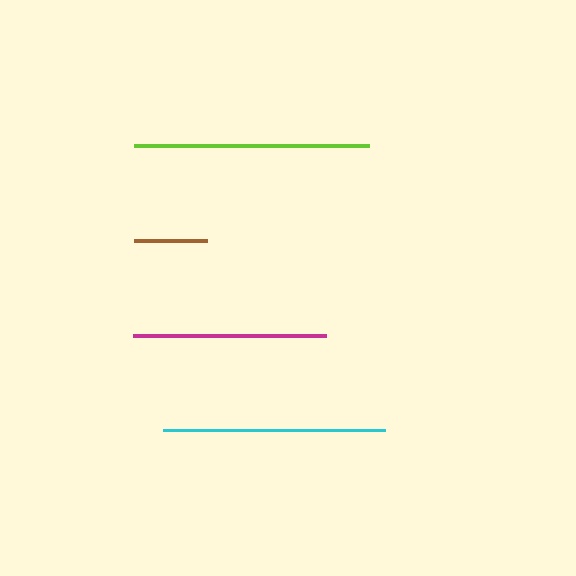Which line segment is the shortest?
The brown line is the shortest at approximately 73 pixels.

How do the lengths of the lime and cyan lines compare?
The lime and cyan lines are approximately the same length.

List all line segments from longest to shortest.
From longest to shortest: lime, cyan, magenta, brown.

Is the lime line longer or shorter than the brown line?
The lime line is longer than the brown line.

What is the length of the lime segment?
The lime segment is approximately 234 pixels long.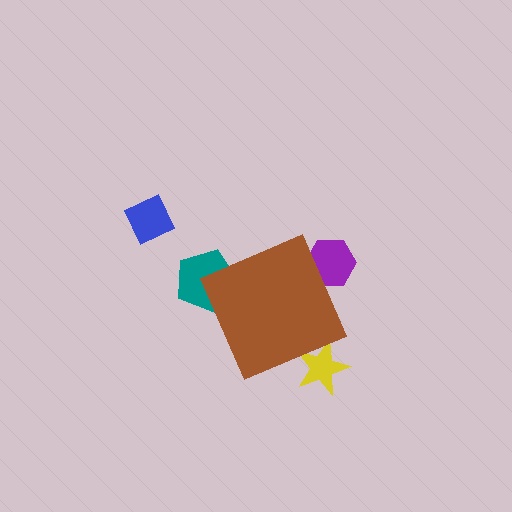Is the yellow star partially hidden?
Yes, the yellow star is partially hidden behind the brown diamond.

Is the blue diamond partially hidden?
No, the blue diamond is fully visible.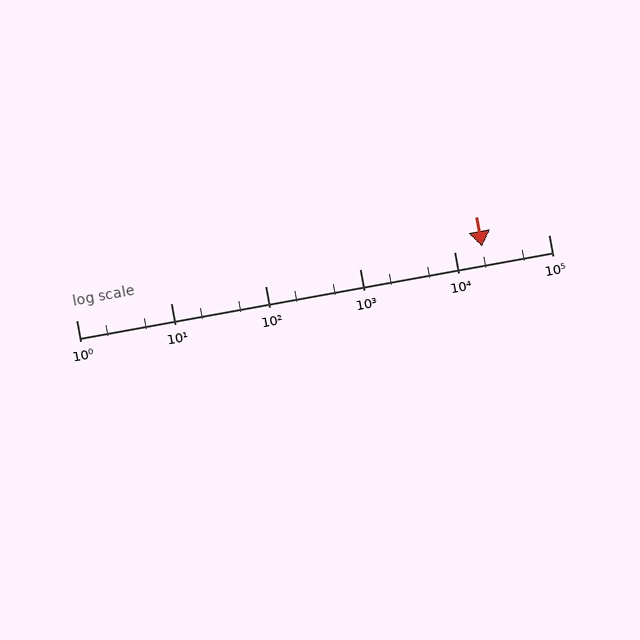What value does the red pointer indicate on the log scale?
The pointer indicates approximately 20000.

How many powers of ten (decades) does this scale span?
The scale spans 5 decades, from 1 to 100000.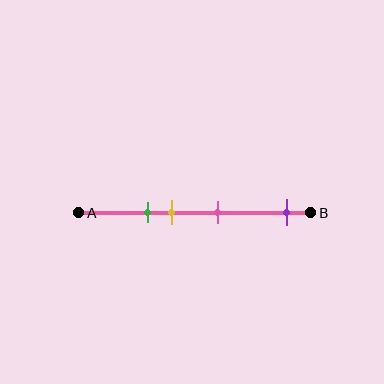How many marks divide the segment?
There are 4 marks dividing the segment.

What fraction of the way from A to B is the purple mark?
The purple mark is approximately 90% (0.9) of the way from A to B.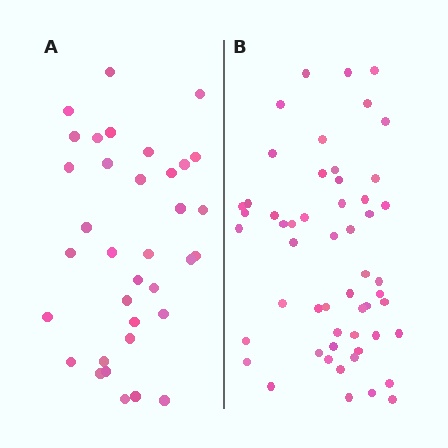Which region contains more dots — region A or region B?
Region B (the right region) has more dots.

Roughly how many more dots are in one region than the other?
Region B has approximately 20 more dots than region A.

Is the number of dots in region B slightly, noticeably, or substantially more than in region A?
Region B has substantially more. The ratio is roughly 1.5 to 1.